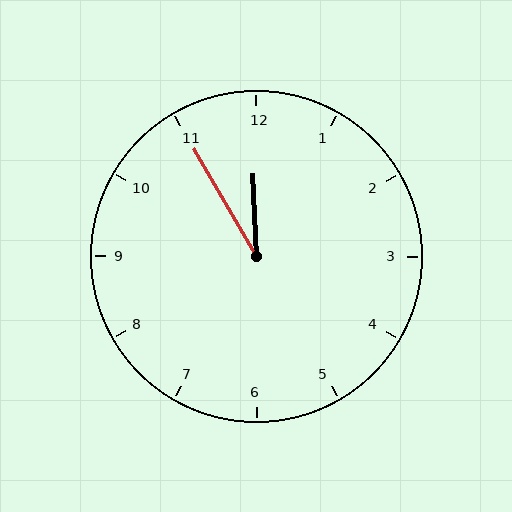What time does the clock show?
11:55.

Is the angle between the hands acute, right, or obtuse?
It is acute.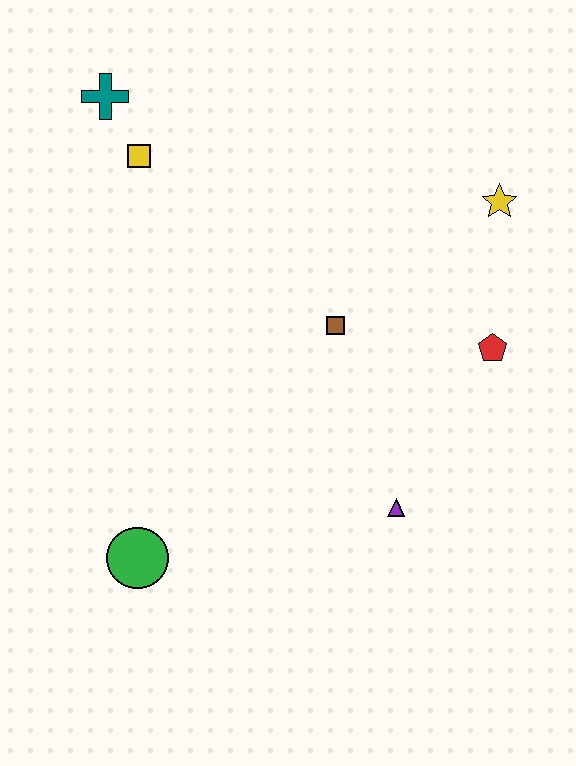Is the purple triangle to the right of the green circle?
Yes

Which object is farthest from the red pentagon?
The teal cross is farthest from the red pentagon.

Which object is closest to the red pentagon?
The yellow star is closest to the red pentagon.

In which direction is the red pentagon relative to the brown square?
The red pentagon is to the right of the brown square.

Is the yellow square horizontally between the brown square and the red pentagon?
No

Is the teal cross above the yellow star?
Yes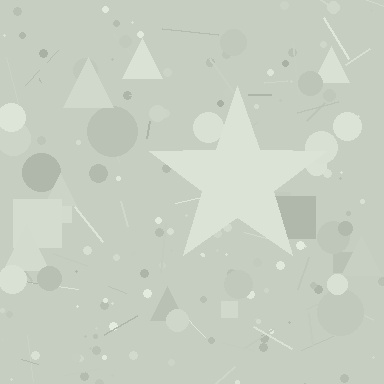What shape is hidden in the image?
A star is hidden in the image.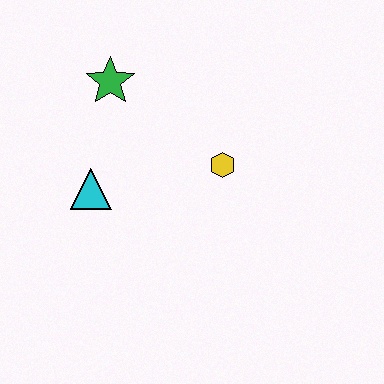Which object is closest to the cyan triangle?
The green star is closest to the cyan triangle.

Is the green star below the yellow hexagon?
No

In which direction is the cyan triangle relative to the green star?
The cyan triangle is below the green star.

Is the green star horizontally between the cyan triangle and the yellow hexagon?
Yes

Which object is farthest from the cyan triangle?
The yellow hexagon is farthest from the cyan triangle.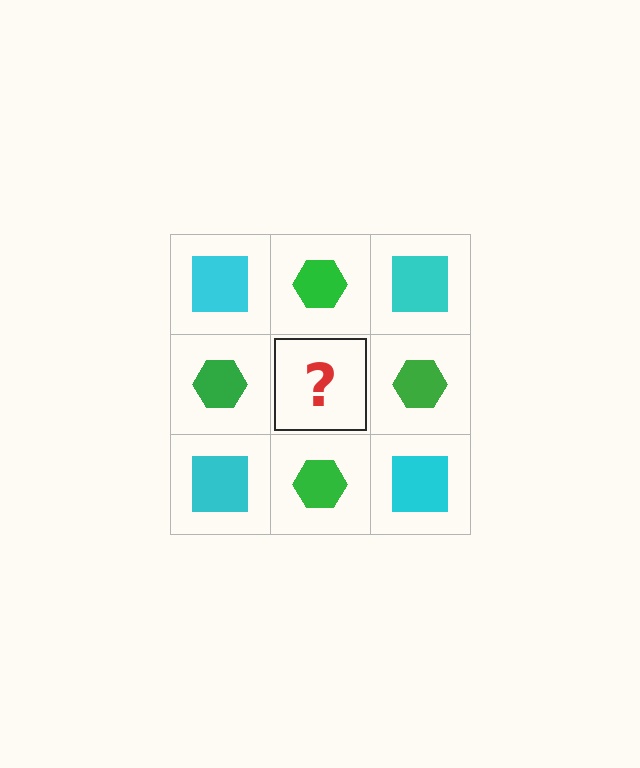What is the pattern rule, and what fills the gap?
The rule is that it alternates cyan square and green hexagon in a checkerboard pattern. The gap should be filled with a cyan square.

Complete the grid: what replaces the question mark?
The question mark should be replaced with a cyan square.